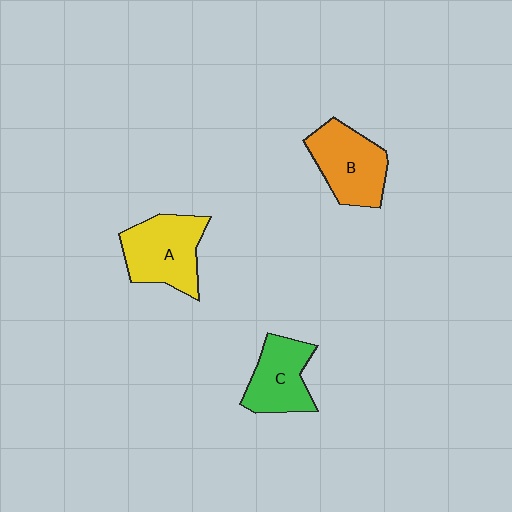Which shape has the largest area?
Shape A (yellow).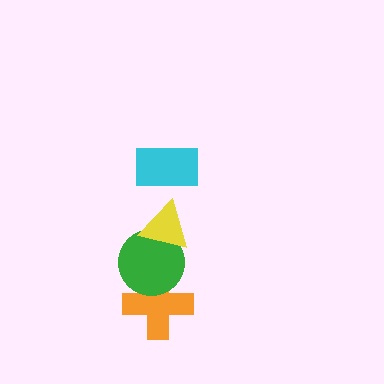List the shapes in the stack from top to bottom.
From top to bottom: the cyan rectangle, the yellow triangle, the green circle, the orange cross.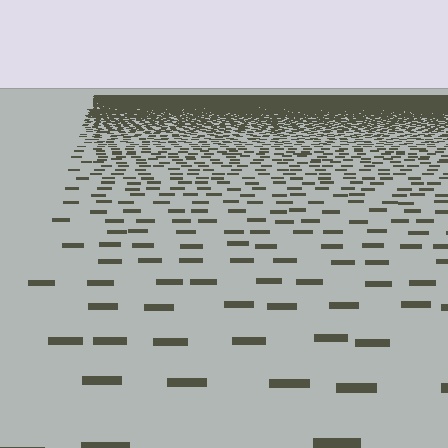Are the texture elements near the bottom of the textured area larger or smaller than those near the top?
Larger. Near the bottom, elements are closer to the viewer and appear at a bigger on-screen size.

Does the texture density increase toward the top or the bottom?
Density increases toward the top.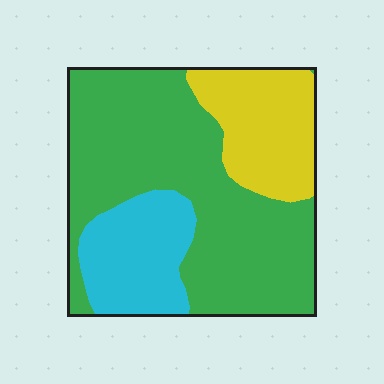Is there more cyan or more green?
Green.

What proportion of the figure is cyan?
Cyan covers around 20% of the figure.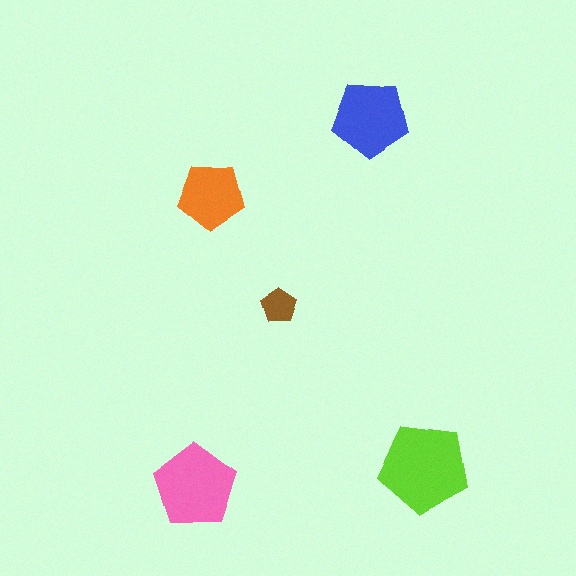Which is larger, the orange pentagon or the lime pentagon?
The lime one.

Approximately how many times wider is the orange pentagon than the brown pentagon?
About 2 times wider.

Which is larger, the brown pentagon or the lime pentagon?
The lime one.